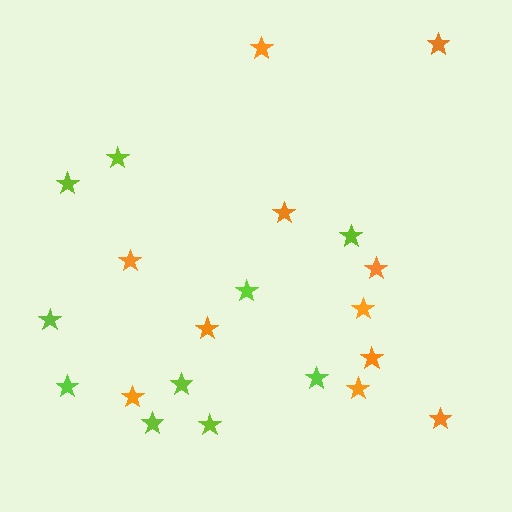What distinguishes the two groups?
There are 2 groups: one group of orange stars (11) and one group of lime stars (10).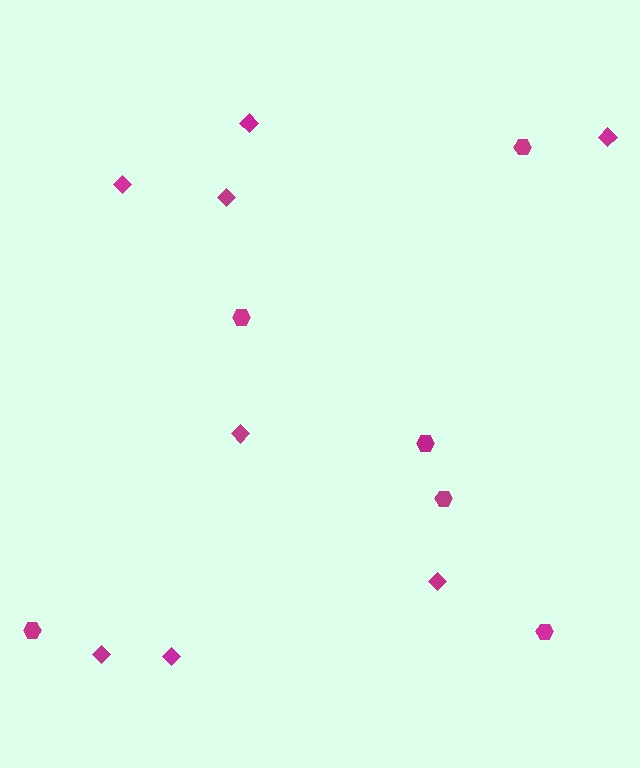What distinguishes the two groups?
There are 2 groups: one group of hexagons (6) and one group of diamonds (8).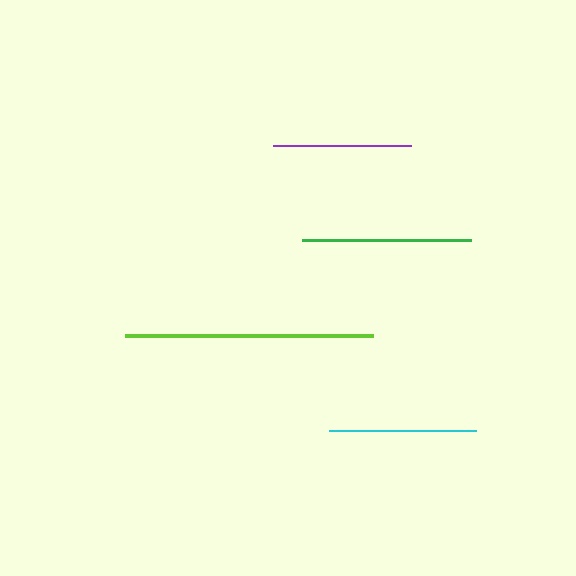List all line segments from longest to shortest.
From longest to shortest: lime, green, cyan, purple.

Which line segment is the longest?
The lime line is the longest at approximately 248 pixels.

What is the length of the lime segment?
The lime segment is approximately 248 pixels long.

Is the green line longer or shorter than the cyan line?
The green line is longer than the cyan line.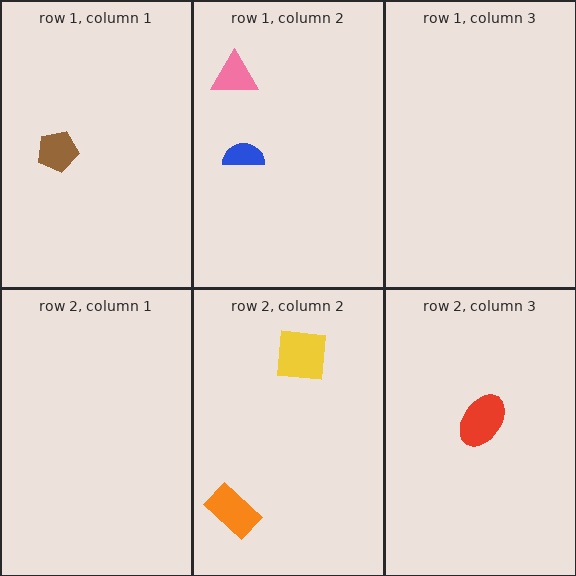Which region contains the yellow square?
The row 2, column 2 region.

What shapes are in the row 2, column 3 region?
The red ellipse.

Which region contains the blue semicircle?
The row 1, column 2 region.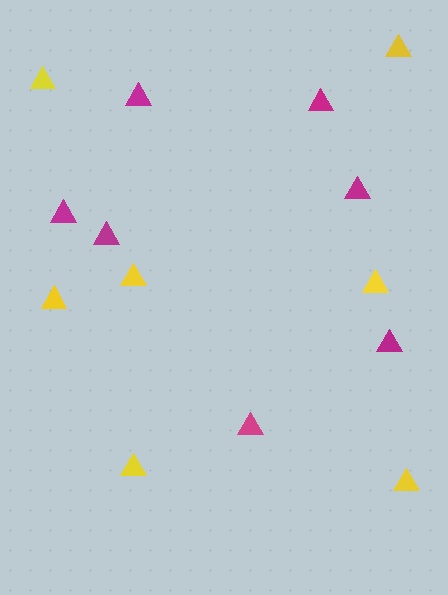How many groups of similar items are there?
There are 2 groups: one group of yellow triangles (7) and one group of magenta triangles (7).